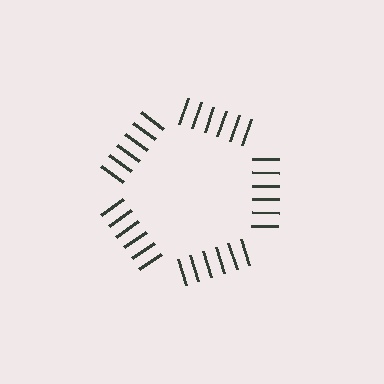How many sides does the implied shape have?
5 sides — the line-ends trace a pentagon.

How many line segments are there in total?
30 — 6 along each of the 5 edges.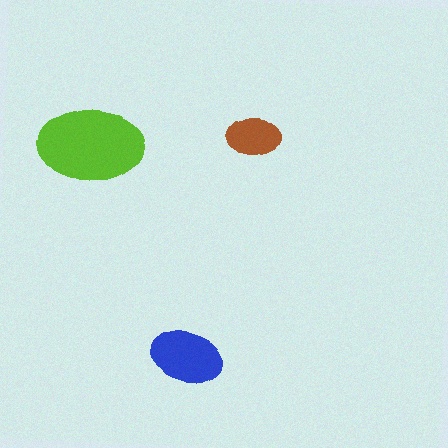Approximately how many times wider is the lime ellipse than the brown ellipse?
About 2 times wider.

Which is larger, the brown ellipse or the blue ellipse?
The blue one.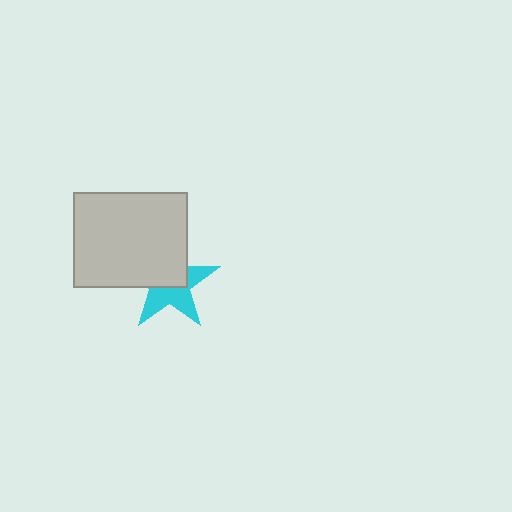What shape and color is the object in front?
The object in front is a light gray rectangle.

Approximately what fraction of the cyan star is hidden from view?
Roughly 49% of the cyan star is hidden behind the light gray rectangle.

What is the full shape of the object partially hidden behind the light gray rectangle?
The partially hidden object is a cyan star.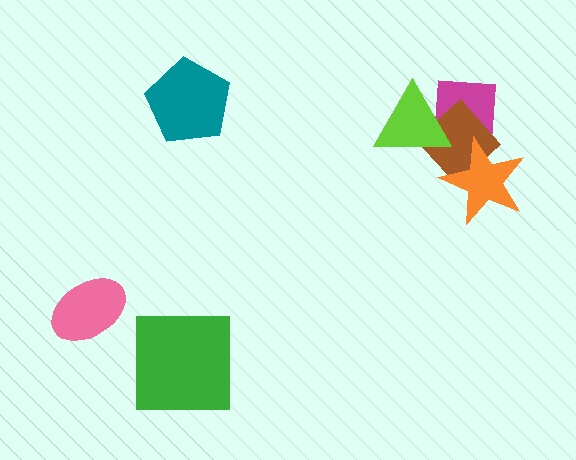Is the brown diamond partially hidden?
Yes, it is partially covered by another shape.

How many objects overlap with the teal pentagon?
0 objects overlap with the teal pentagon.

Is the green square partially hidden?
No, no other shape covers it.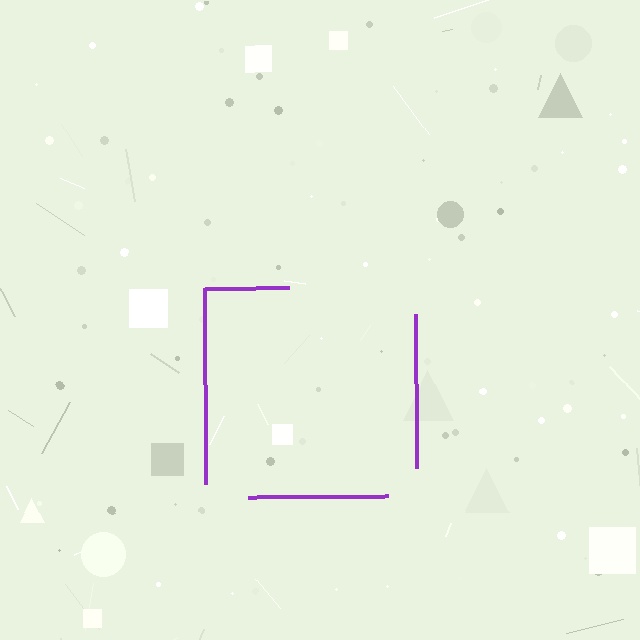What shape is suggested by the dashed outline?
The dashed outline suggests a square.